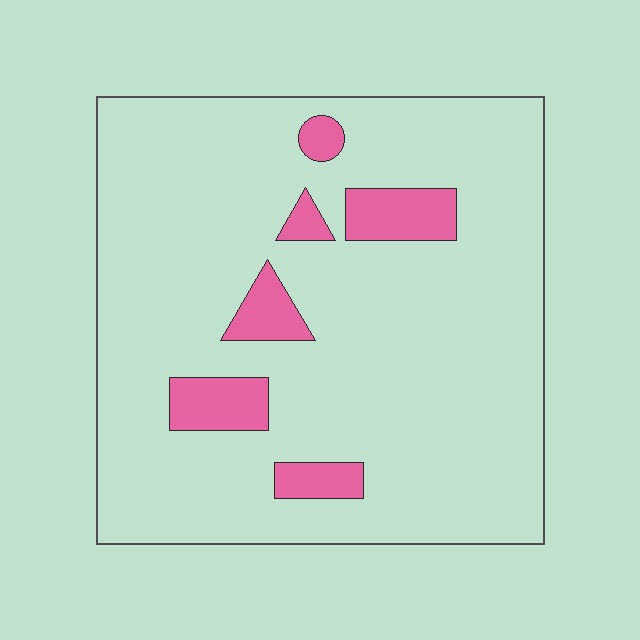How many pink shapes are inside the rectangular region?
6.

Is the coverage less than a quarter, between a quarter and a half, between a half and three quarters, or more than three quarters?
Less than a quarter.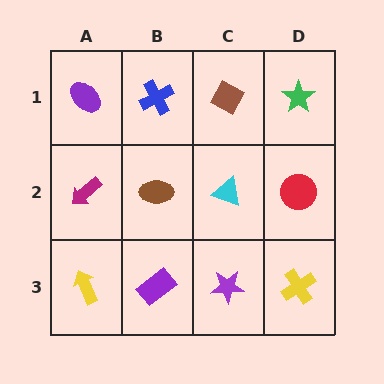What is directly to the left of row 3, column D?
A purple star.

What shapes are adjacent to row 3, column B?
A brown ellipse (row 2, column B), a yellow arrow (row 3, column A), a purple star (row 3, column C).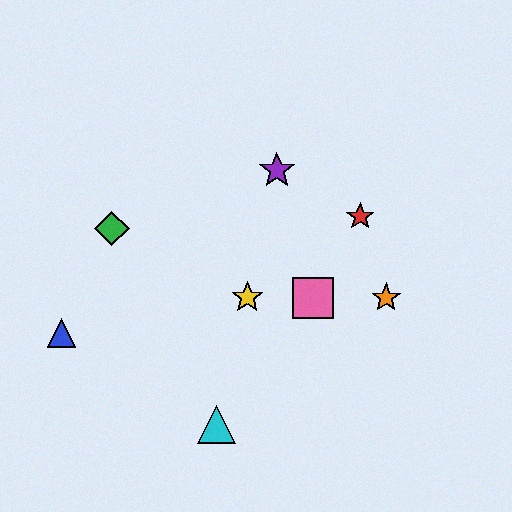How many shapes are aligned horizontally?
3 shapes (the yellow star, the orange star, the pink square) are aligned horizontally.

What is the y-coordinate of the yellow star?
The yellow star is at y≈298.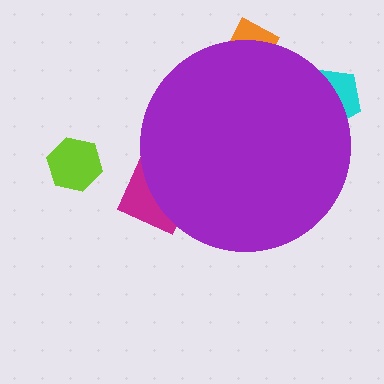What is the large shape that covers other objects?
A purple circle.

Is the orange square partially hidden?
Yes, the orange square is partially hidden behind the purple circle.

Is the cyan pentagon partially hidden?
Yes, the cyan pentagon is partially hidden behind the purple circle.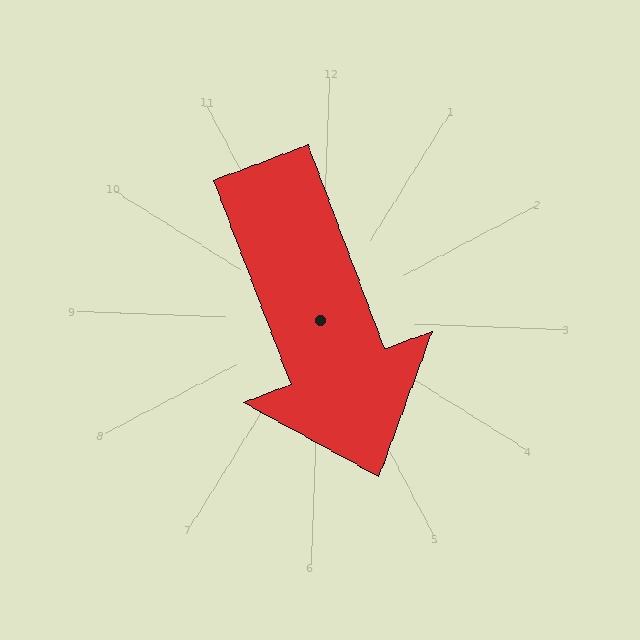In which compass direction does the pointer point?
Southeast.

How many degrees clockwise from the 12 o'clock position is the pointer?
Approximately 157 degrees.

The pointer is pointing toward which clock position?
Roughly 5 o'clock.